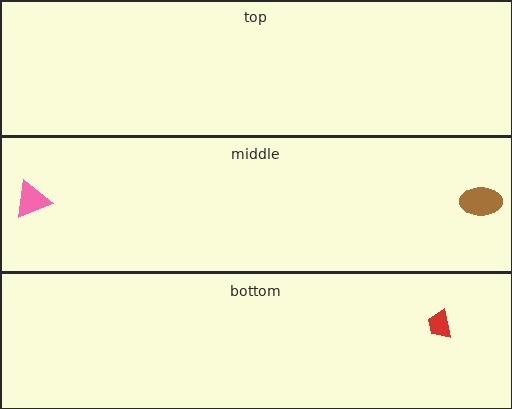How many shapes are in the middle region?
2.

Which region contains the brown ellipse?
The middle region.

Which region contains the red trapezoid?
The bottom region.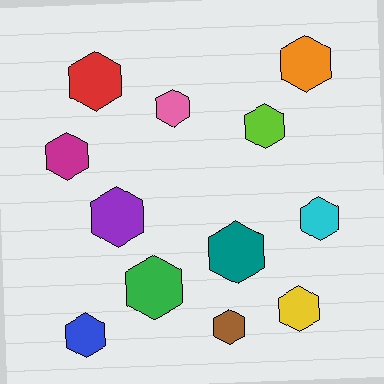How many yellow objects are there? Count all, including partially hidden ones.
There is 1 yellow object.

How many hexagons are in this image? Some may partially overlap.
There are 12 hexagons.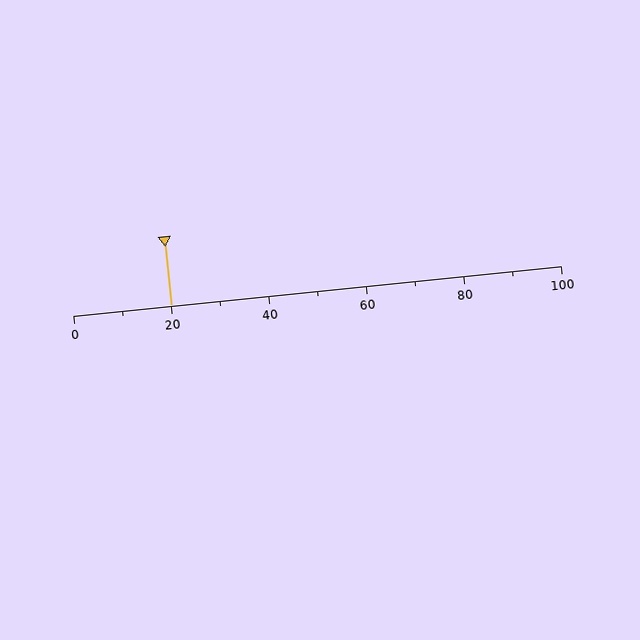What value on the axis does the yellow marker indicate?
The marker indicates approximately 20.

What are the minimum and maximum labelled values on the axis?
The axis runs from 0 to 100.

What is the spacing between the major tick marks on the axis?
The major ticks are spaced 20 apart.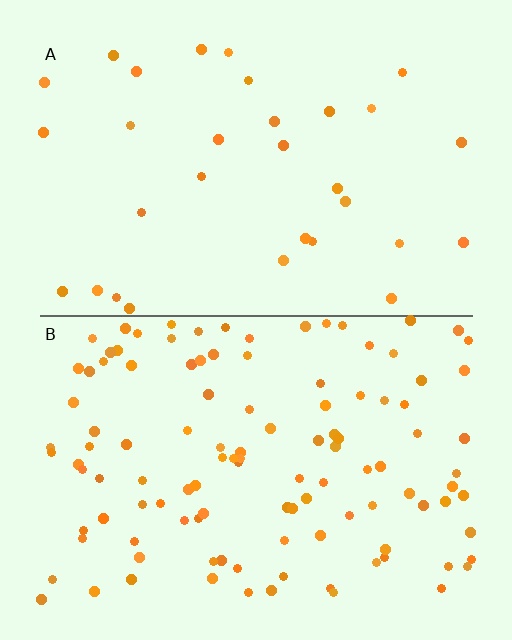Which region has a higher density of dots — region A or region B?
B (the bottom).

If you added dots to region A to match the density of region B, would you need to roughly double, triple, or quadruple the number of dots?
Approximately quadruple.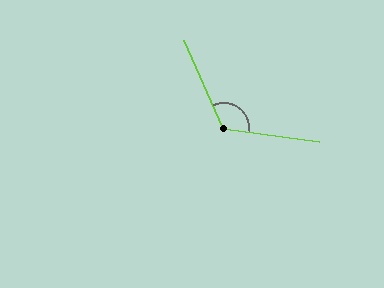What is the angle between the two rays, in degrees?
Approximately 122 degrees.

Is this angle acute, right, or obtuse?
It is obtuse.